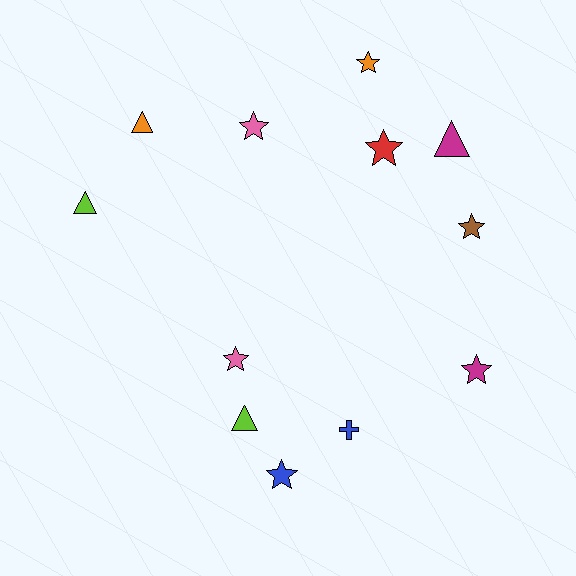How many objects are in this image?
There are 12 objects.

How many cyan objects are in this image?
There are no cyan objects.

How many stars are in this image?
There are 7 stars.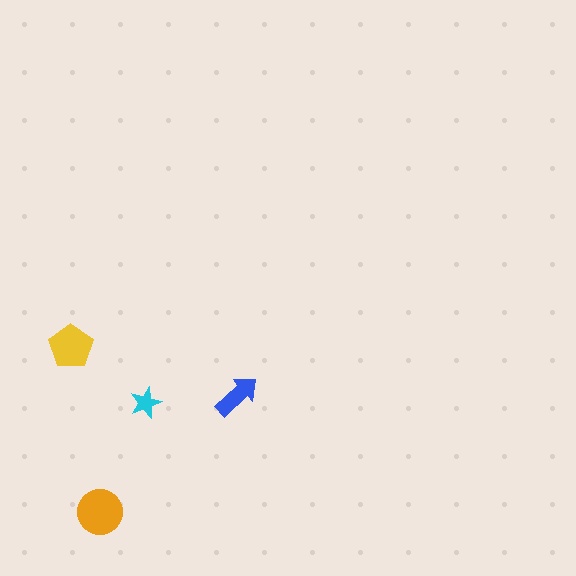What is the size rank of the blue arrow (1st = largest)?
3rd.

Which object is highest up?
The yellow pentagon is topmost.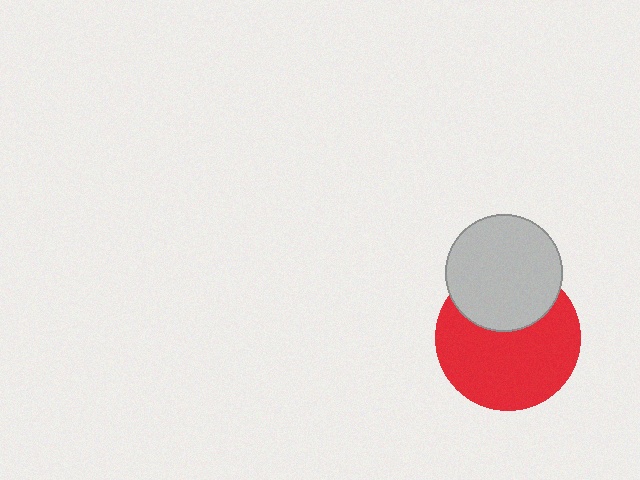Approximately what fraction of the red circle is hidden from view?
Roughly 32% of the red circle is hidden behind the light gray circle.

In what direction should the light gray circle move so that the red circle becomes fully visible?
The light gray circle should move up. That is the shortest direction to clear the overlap and leave the red circle fully visible.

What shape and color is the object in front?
The object in front is a light gray circle.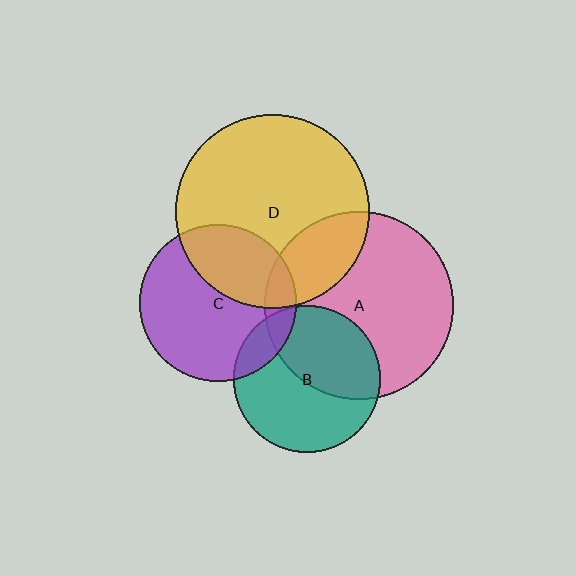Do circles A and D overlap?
Yes.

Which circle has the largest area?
Circle D (yellow).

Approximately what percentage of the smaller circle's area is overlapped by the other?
Approximately 25%.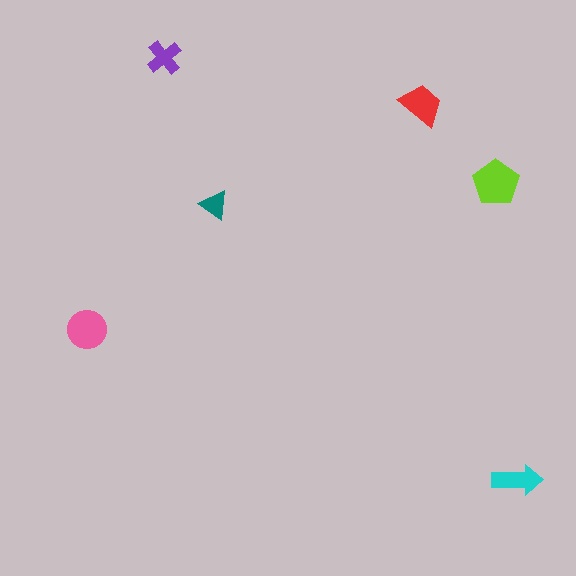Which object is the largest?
The lime pentagon.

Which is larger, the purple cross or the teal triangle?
The purple cross.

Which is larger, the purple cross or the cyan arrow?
The cyan arrow.